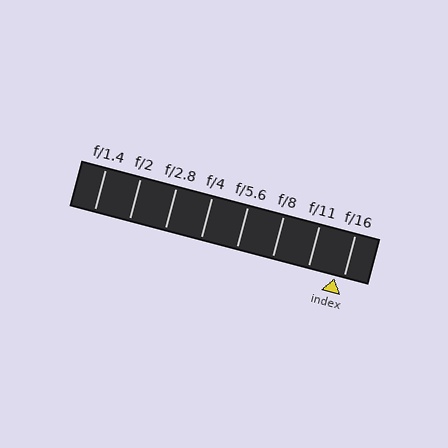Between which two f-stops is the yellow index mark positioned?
The index mark is between f/11 and f/16.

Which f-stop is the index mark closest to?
The index mark is closest to f/16.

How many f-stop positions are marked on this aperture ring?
There are 8 f-stop positions marked.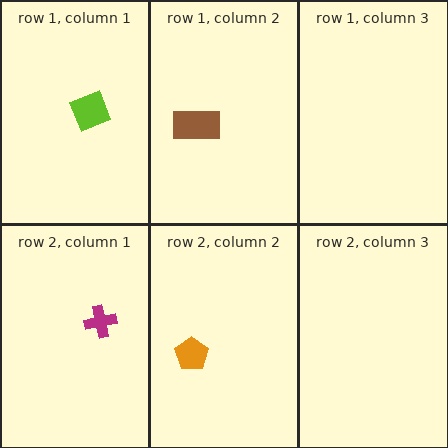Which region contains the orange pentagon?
The row 2, column 2 region.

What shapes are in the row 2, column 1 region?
The magenta cross.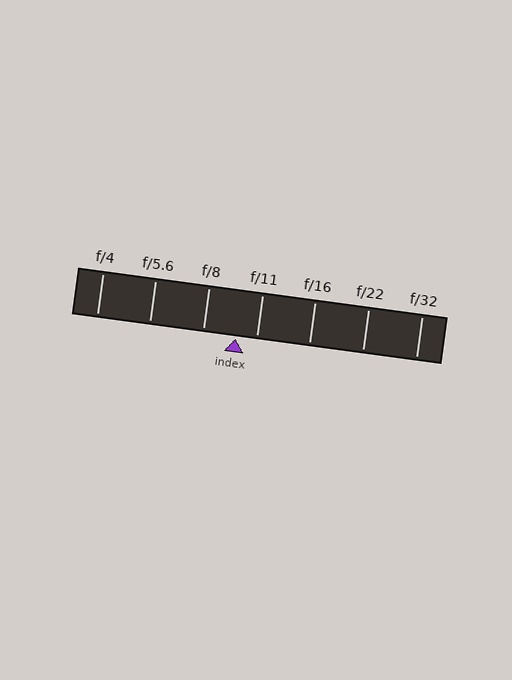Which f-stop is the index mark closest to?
The index mark is closest to f/11.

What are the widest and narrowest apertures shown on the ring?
The widest aperture shown is f/4 and the narrowest is f/32.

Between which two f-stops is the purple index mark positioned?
The index mark is between f/8 and f/11.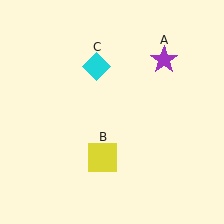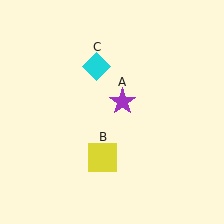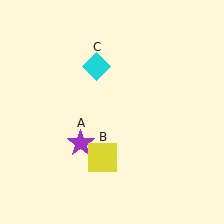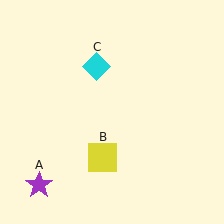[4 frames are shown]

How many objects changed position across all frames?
1 object changed position: purple star (object A).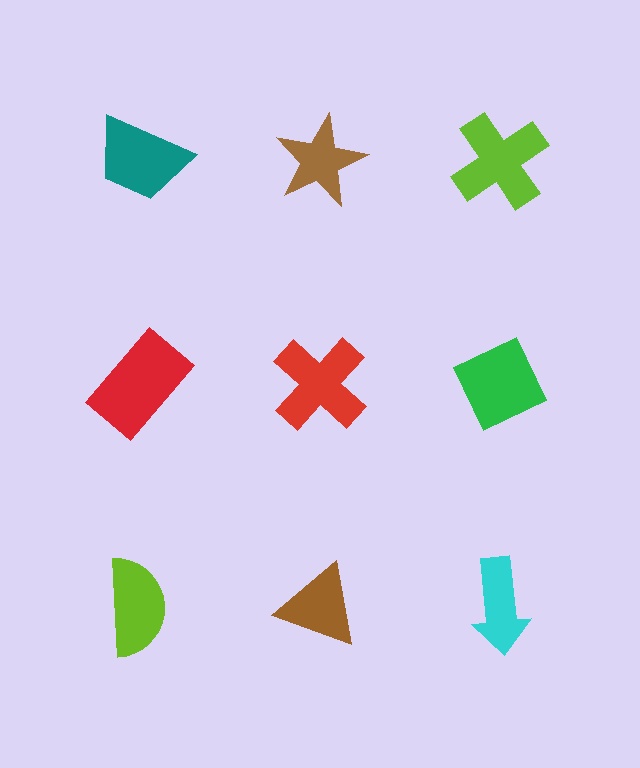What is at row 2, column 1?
A red rectangle.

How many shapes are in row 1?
3 shapes.